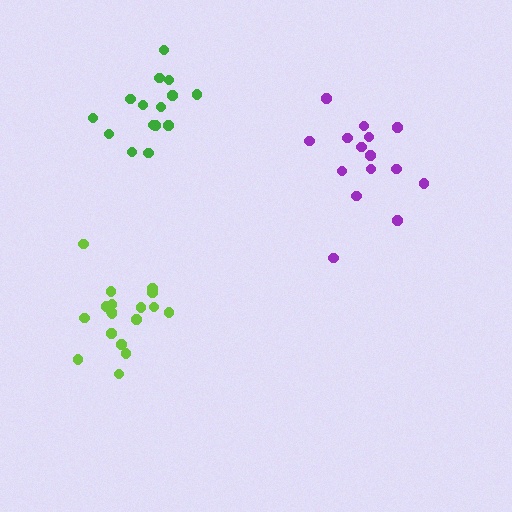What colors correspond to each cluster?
The clusters are colored: lime, purple, green.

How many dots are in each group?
Group 1: 18 dots, Group 2: 15 dots, Group 3: 15 dots (48 total).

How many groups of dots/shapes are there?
There are 3 groups.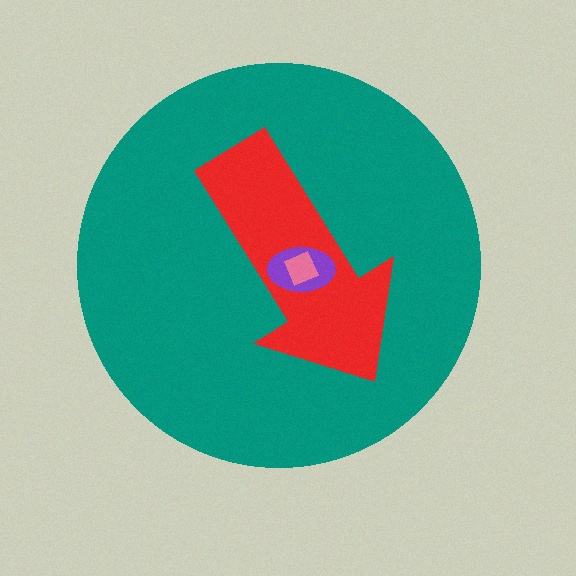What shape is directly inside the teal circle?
The red arrow.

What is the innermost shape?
The pink square.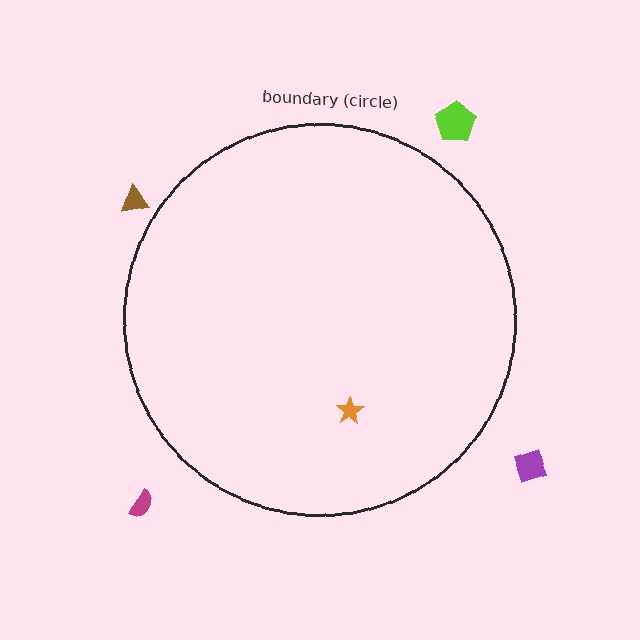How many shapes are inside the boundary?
1 inside, 4 outside.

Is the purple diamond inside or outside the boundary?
Outside.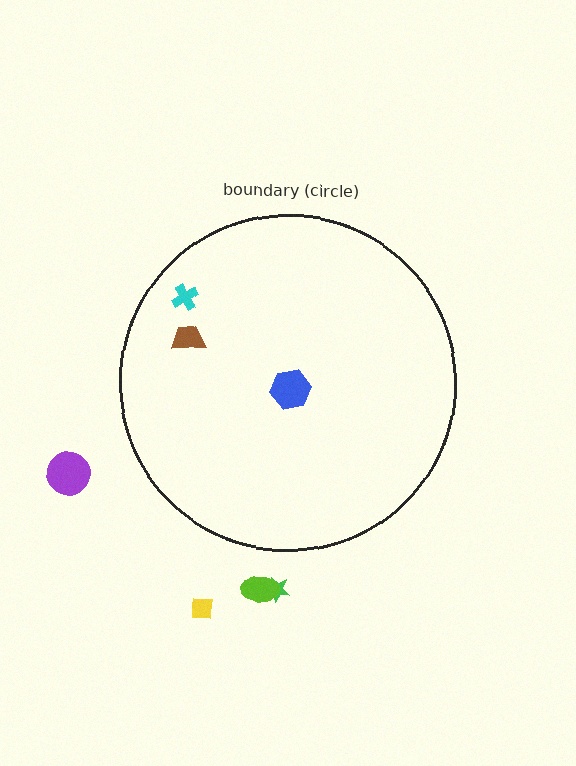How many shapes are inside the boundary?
3 inside, 4 outside.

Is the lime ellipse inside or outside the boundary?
Outside.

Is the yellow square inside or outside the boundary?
Outside.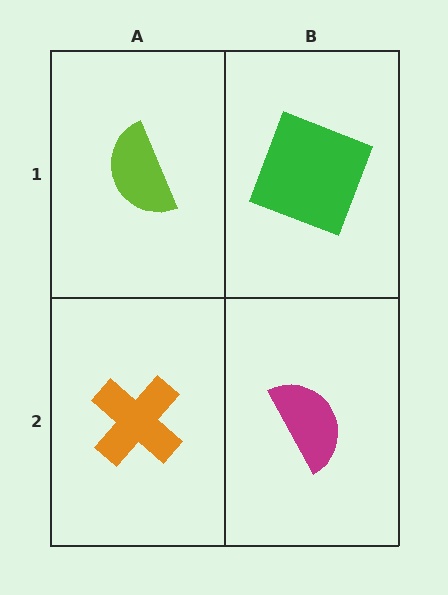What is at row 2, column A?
An orange cross.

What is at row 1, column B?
A green square.